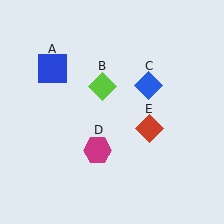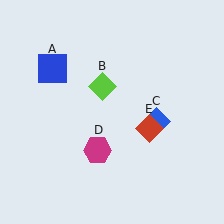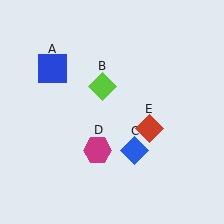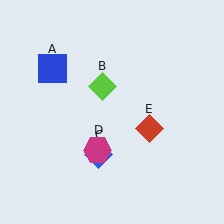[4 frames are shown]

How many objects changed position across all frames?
1 object changed position: blue diamond (object C).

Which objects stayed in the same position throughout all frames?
Blue square (object A) and lime diamond (object B) and magenta hexagon (object D) and red diamond (object E) remained stationary.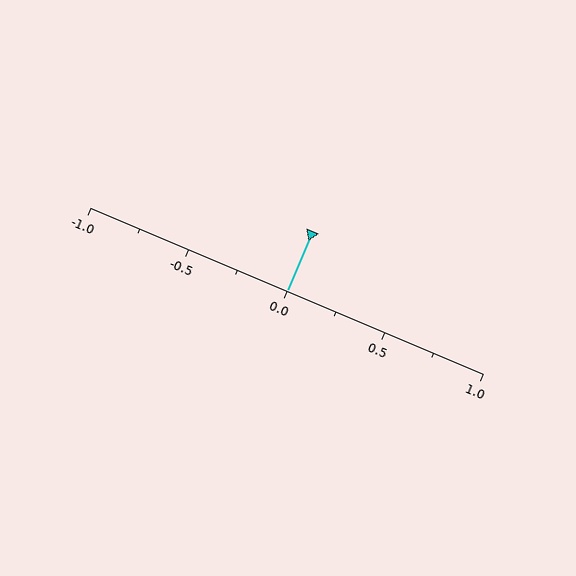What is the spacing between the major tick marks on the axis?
The major ticks are spaced 0.5 apart.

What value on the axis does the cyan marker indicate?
The marker indicates approximately 0.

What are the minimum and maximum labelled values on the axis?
The axis runs from -1.0 to 1.0.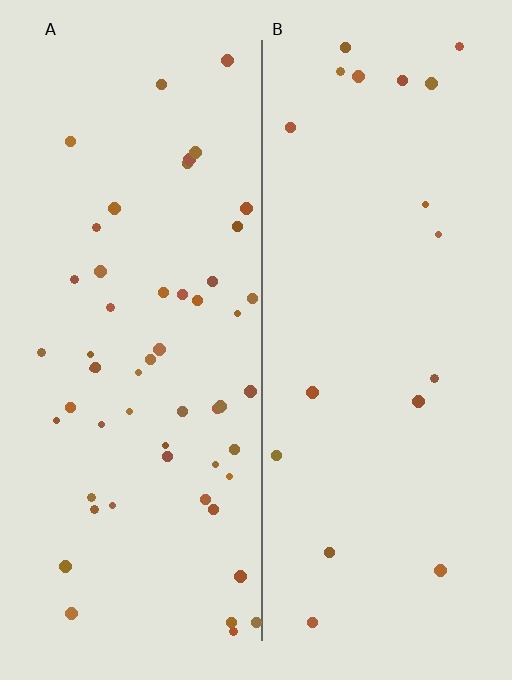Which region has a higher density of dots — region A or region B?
A (the left).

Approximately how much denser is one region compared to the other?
Approximately 3.0× — region A over region B.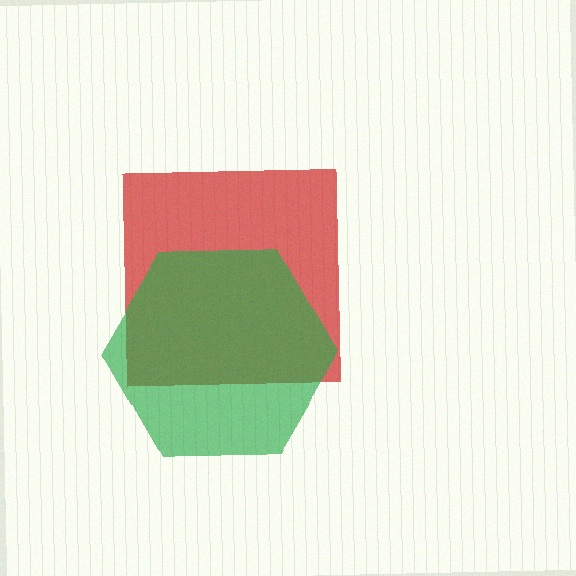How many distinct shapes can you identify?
There are 2 distinct shapes: a red square, a green hexagon.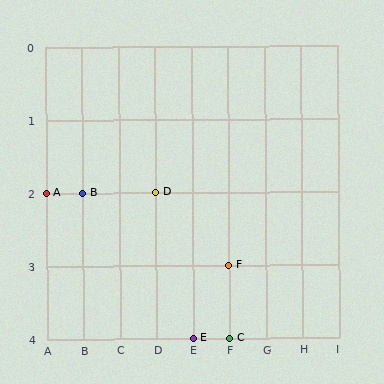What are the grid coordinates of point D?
Point D is at grid coordinates (D, 2).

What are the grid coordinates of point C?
Point C is at grid coordinates (F, 4).